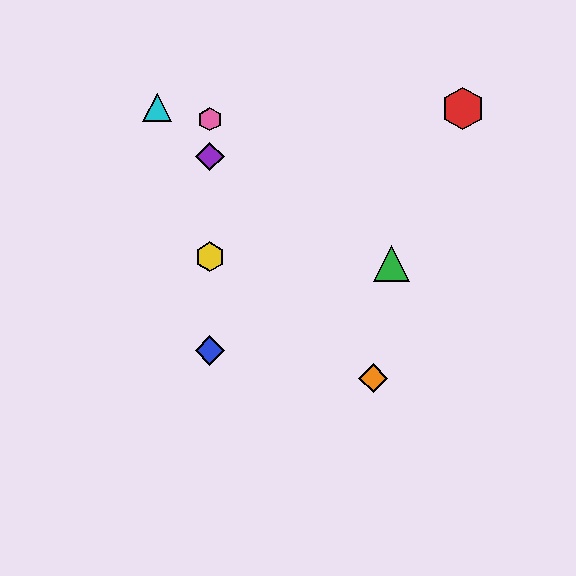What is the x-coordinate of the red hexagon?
The red hexagon is at x≈463.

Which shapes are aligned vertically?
The blue diamond, the yellow hexagon, the purple diamond, the pink hexagon are aligned vertically.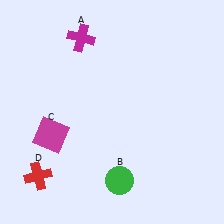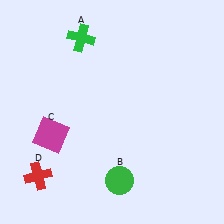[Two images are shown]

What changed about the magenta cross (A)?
In Image 1, A is magenta. In Image 2, it changed to green.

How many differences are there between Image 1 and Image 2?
There is 1 difference between the two images.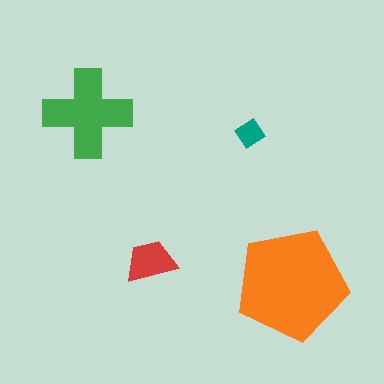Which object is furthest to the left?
The green cross is leftmost.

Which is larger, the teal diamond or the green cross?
The green cross.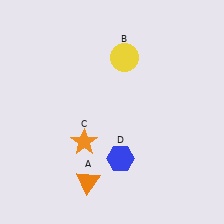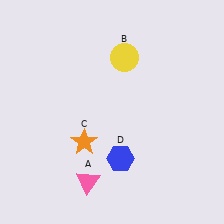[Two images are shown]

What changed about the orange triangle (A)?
In Image 1, A is orange. In Image 2, it changed to pink.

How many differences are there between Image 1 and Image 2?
There is 1 difference between the two images.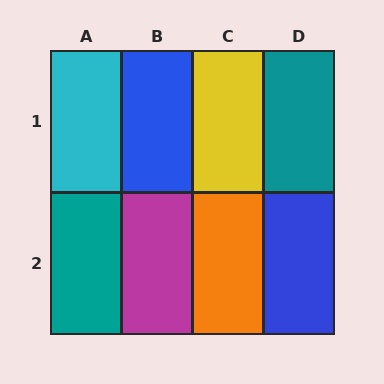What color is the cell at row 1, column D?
Teal.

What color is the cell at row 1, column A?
Cyan.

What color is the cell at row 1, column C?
Yellow.